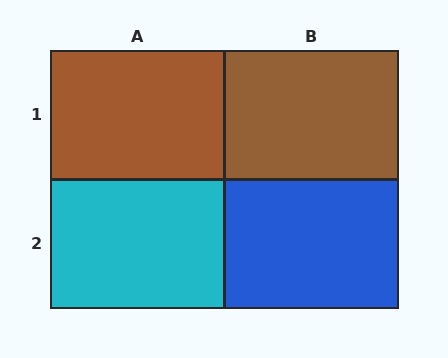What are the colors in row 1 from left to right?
Brown, brown.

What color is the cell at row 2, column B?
Blue.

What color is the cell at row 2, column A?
Cyan.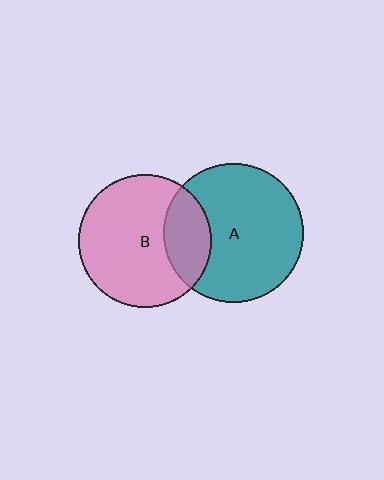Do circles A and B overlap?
Yes.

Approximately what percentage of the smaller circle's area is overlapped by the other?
Approximately 25%.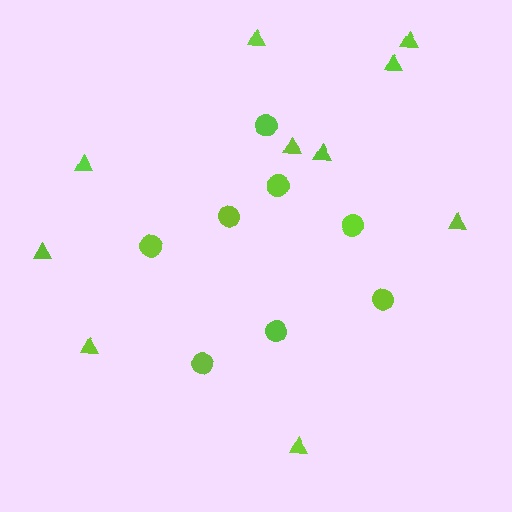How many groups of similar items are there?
There are 2 groups: one group of triangles (10) and one group of circles (8).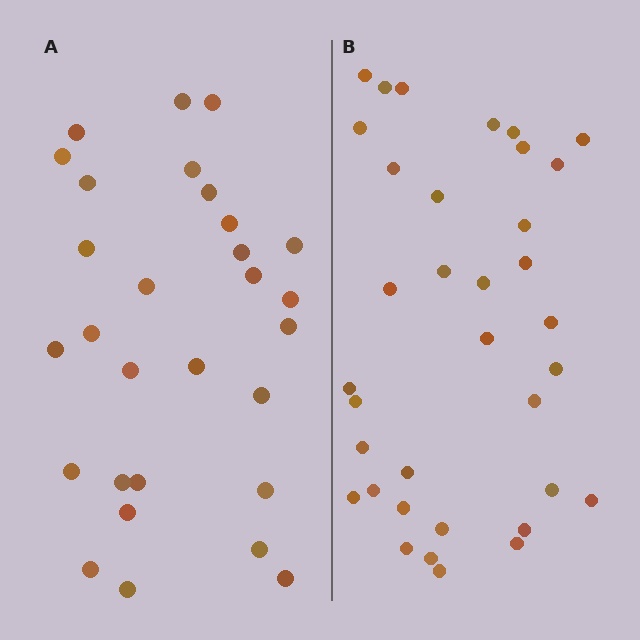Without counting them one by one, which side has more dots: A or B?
Region B (the right region) has more dots.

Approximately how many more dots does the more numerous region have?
Region B has about 6 more dots than region A.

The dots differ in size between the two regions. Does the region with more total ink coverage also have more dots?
No. Region A has more total ink coverage because its dots are larger, but region B actually contains more individual dots. Total area can be misleading — the number of items is what matters here.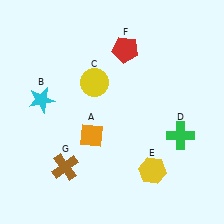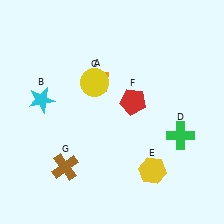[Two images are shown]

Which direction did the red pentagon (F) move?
The red pentagon (F) moved down.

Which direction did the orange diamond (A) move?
The orange diamond (A) moved up.